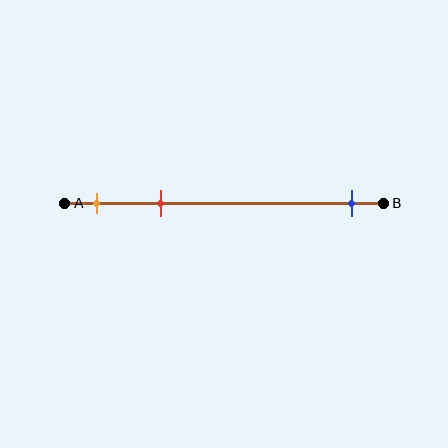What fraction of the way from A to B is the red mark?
The red mark is approximately 30% (0.3) of the way from A to B.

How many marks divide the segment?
There are 3 marks dividing the segment.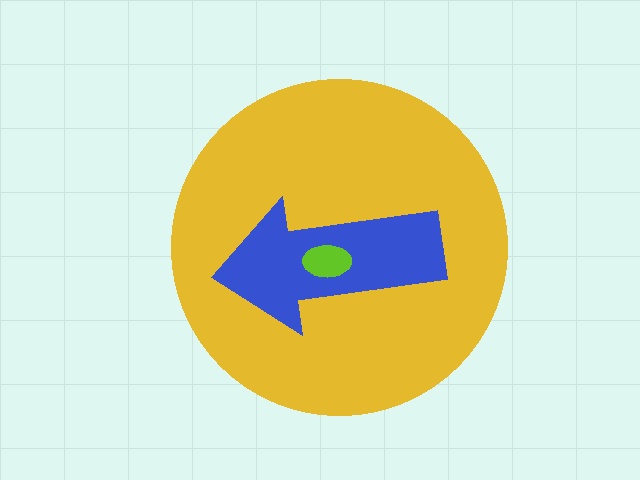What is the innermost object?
The lime ellipse.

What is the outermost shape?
The yellow circle.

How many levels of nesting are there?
3.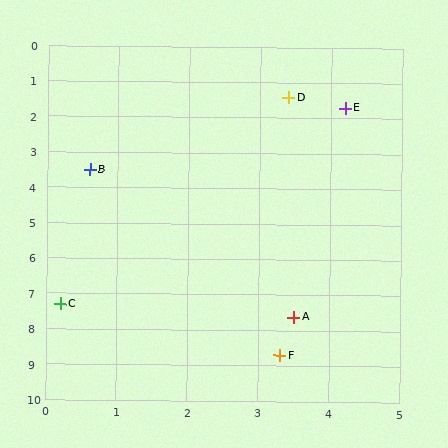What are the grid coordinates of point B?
Point B is at approximately (0.6, 3.5).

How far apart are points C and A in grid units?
Points C and A are about 3.3 grid units apart.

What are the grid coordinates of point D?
Point D is at approximately (3.4, 1.4).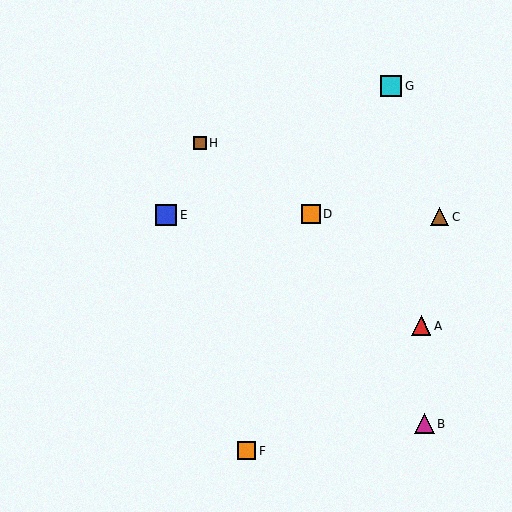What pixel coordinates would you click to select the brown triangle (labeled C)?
Click at (439, 217) to select the brown triangle C.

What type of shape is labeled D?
Shape D is an orange square.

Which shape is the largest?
The cyan square (labeled G) is the largest.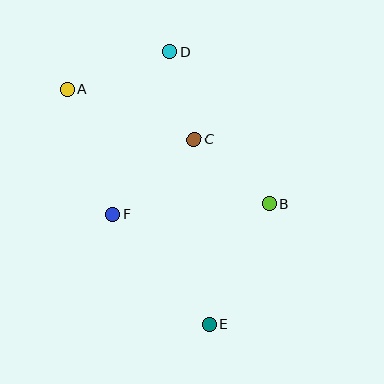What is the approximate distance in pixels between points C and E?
The distance between C and E is approximately 186 pixels.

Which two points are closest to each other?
Points C and D are closest to each other.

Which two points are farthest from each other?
Points D and E are farthest from each other.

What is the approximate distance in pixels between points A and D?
The distance between A and D is approximately 109 pixels.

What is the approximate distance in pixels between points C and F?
The distance between C and F is approximately 111 pixels.